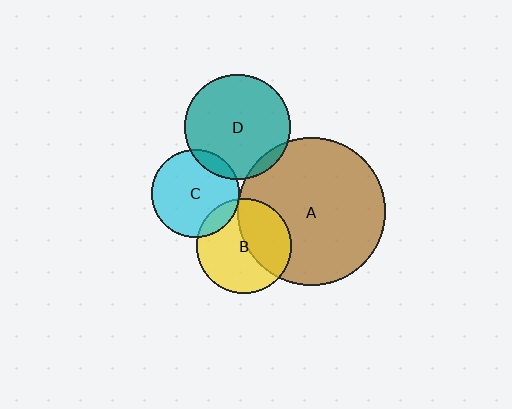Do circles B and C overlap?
Yes.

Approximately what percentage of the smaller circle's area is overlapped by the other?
Approximately 15%.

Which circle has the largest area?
Circle A (brown).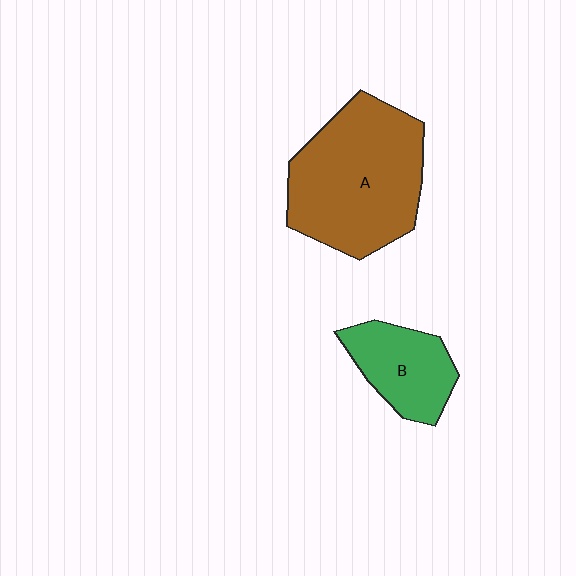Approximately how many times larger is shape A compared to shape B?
Approximately 2.2 times.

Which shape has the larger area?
Shape A (brown).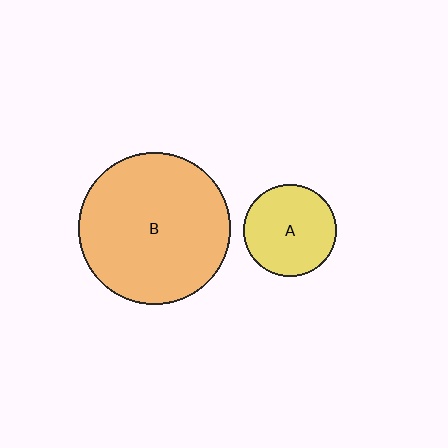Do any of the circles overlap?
No, none of the circles overlap.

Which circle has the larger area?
Circle B (orange).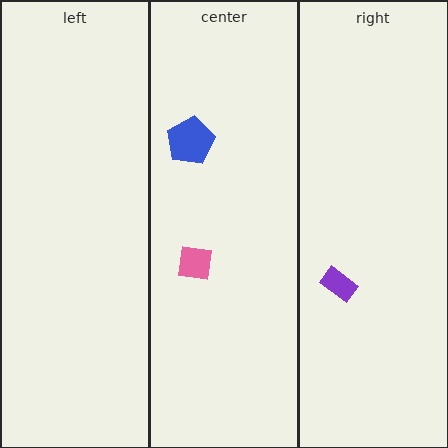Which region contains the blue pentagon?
The center region.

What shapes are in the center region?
The blue pentagon, the pink square.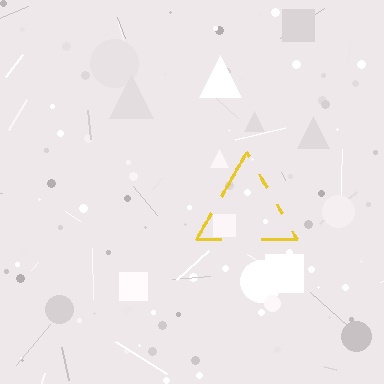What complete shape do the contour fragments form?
The contour fragments form a triangle.